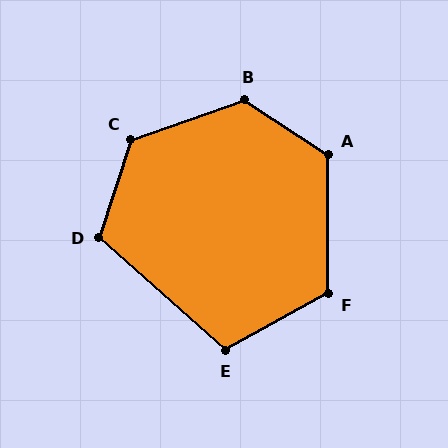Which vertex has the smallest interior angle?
E, at approximately 110 degrees.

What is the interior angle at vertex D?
Approximately 114 degrees (obtuse).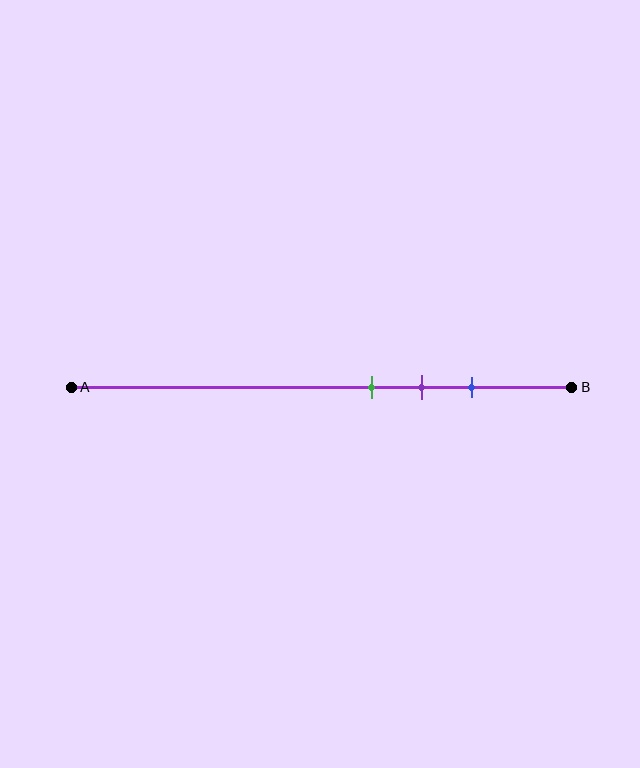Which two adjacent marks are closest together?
The green and purple marks are the closest adjacent pair.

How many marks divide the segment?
There are 3 marks dividing the segment.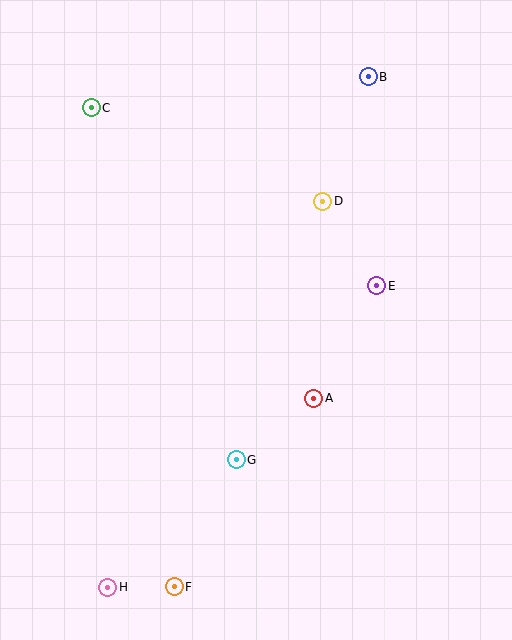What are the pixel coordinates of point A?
Point A is at (314, 398).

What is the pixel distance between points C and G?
The distance between C and G is 380 pixels.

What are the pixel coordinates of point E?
Point E is at (377, 286).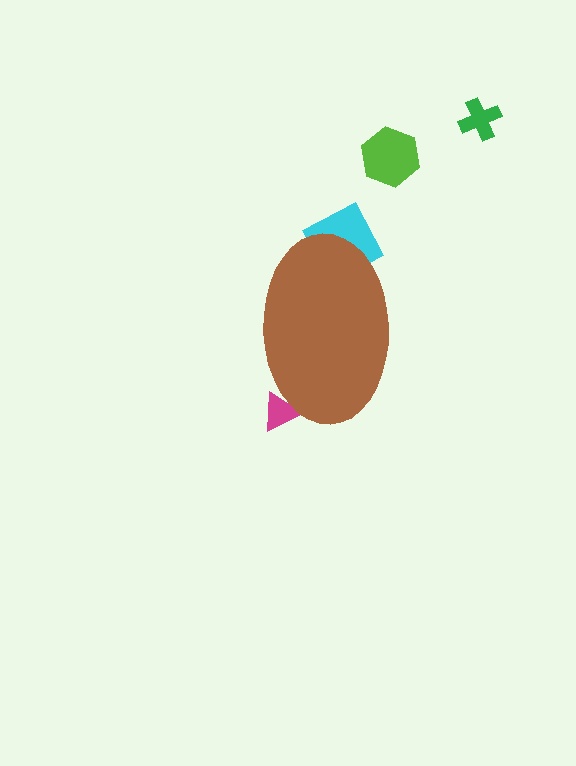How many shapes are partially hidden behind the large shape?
2 shapes are partially hidden.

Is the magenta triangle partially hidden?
Yes, the magenta triangle is partially hidden behind the brown ellipse.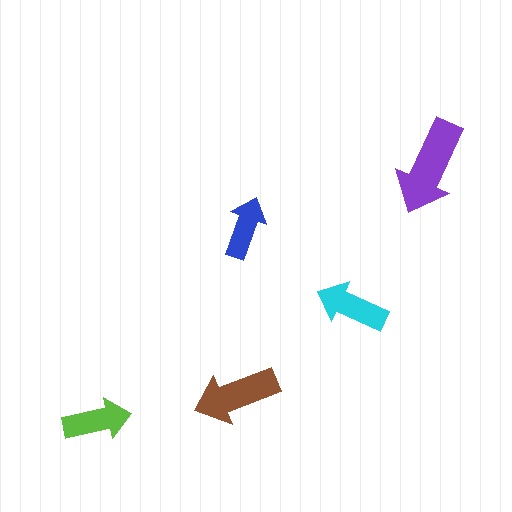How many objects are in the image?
There are 5 objects in the image.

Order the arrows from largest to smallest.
the purple one, the brown one, the cyan one, the lime one, the blue one.